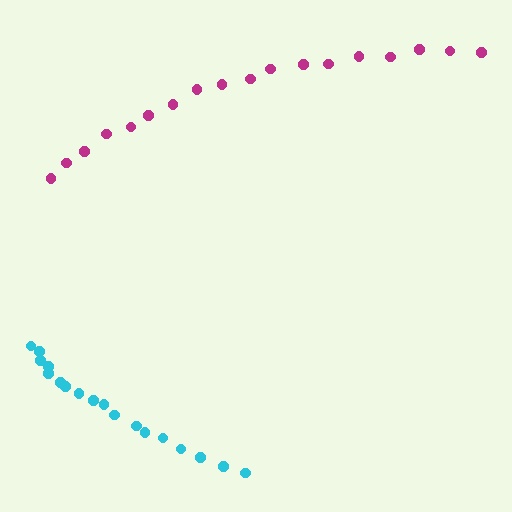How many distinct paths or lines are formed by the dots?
There are 2 distinct paths.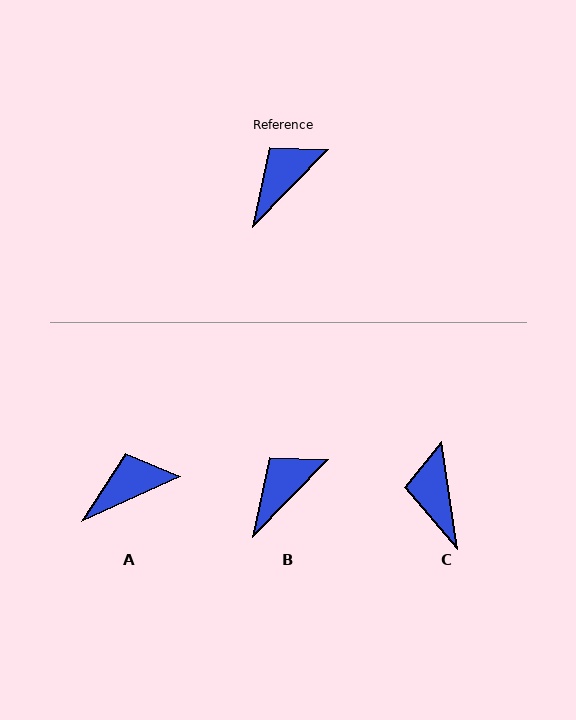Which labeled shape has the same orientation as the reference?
B.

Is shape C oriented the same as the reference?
No, it is off by about 53 degrees.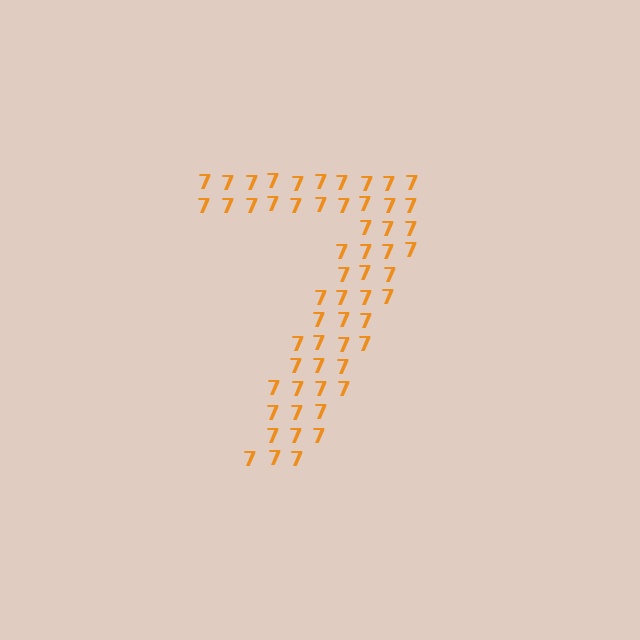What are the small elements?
The small elements are digit 7's.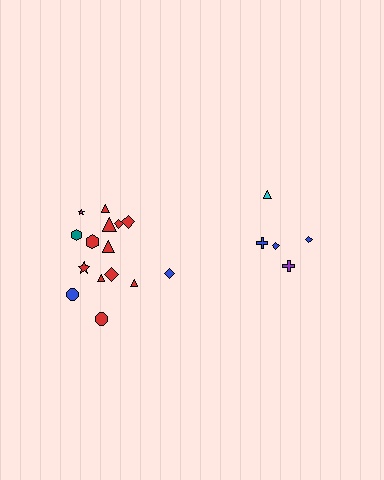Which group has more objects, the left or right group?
The left group.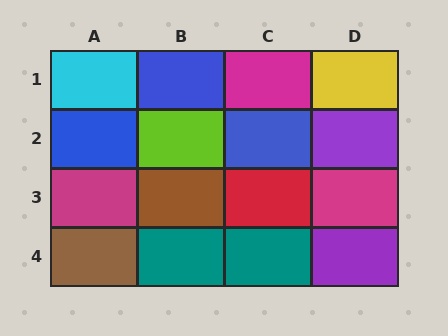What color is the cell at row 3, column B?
Brown.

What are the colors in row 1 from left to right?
Cyan, blue, magenta, yellow.